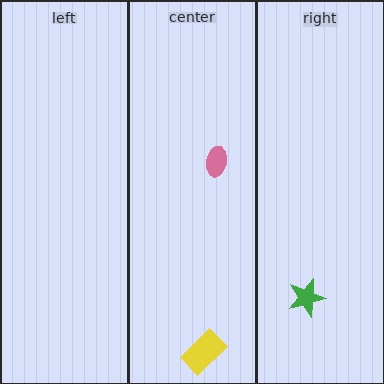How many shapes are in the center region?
2.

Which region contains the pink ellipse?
The center region.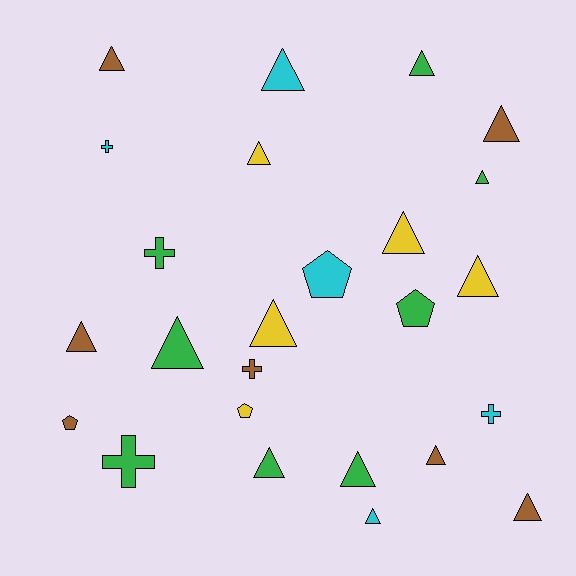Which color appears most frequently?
Green, with 8 objects.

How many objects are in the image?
There are 25 objects.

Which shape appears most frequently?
Triangle, with 16 objects.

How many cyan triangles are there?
There are 2 cyan triangles.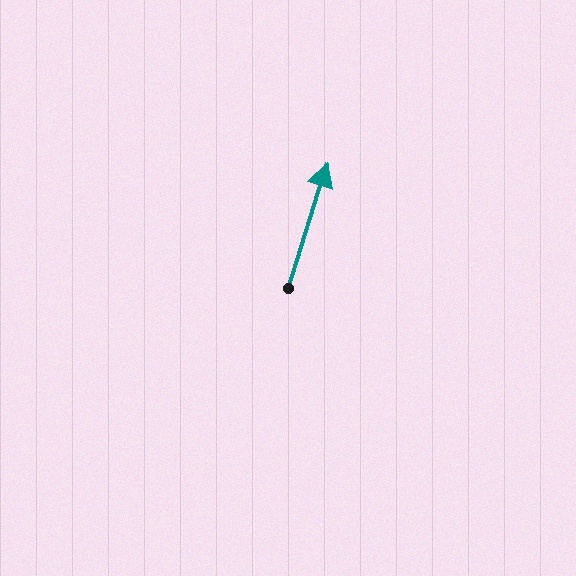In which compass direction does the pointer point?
North.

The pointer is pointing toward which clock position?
Roughly 1 o'clock.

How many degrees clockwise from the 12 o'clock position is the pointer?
Approximately 17 degrees.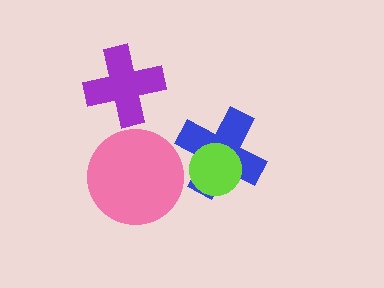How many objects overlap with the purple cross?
0 objects overlap with the purple cross.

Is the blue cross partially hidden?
Yes, it is partially covered by another shape.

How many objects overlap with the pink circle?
0 objects overlap with the pink circle.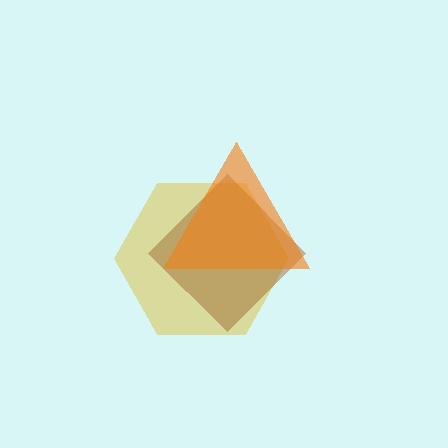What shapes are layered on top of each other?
The layered shapes are: a yellow hexagon, a brown diamond, an orange triangle.